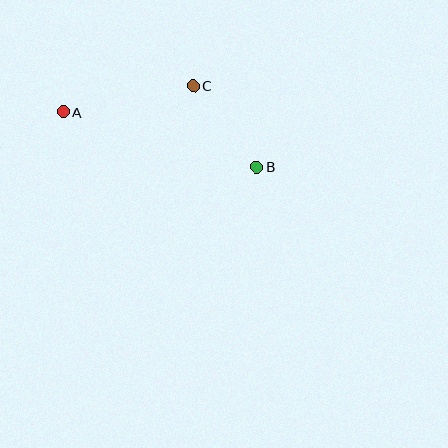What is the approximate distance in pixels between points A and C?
The distance between A and C is approximately 133 pixels.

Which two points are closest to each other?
Points B and C are closest to each other.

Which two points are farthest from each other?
Points A and B are farthest from each other.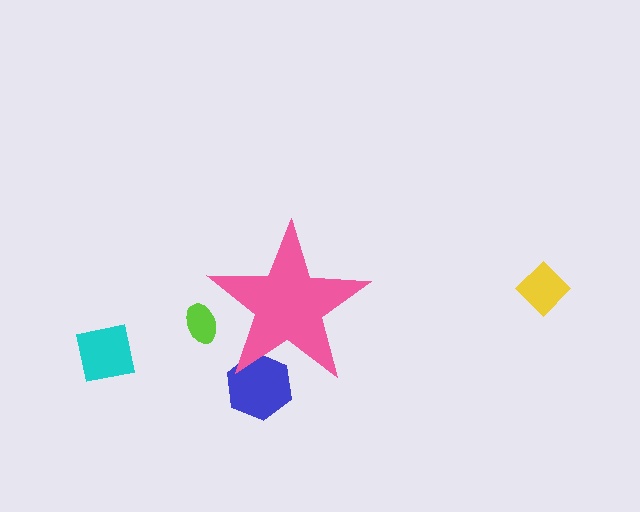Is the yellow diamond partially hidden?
No, the yellow diamond is fully visible.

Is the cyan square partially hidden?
No, the cyan square is fully visible.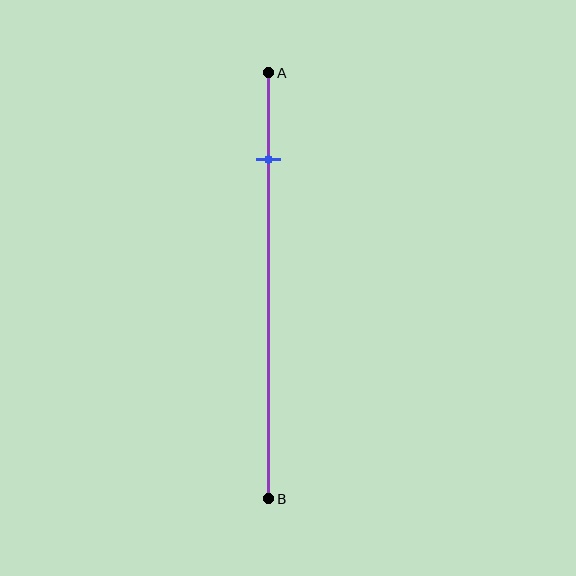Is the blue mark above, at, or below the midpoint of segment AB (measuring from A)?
The blue mark is above the midpoint of segment AB.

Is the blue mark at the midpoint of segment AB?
No, the mark is at about 20% from A, not at the 50% midpoint.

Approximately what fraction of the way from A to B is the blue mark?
The blue mark is approximately 20% of the way from A to B.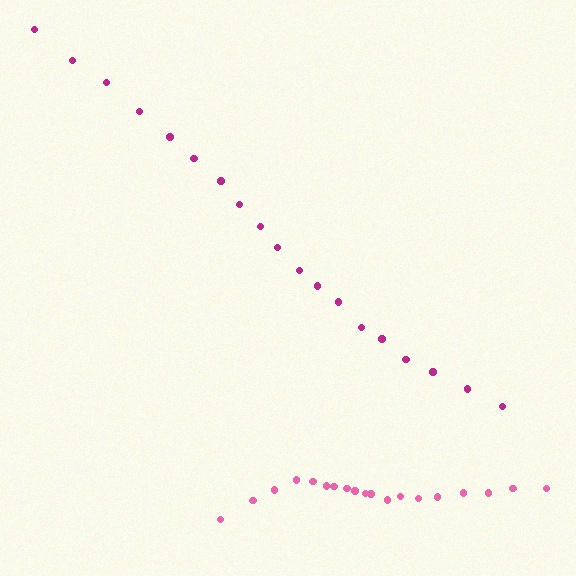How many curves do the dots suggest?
There are 2 distinct paths.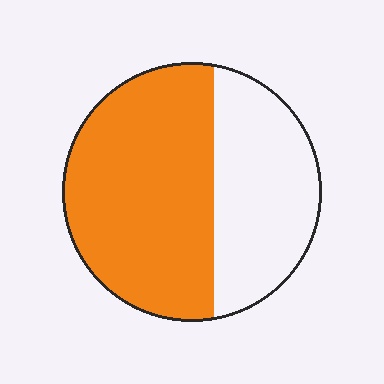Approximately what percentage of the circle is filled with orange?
Approximately 60%.